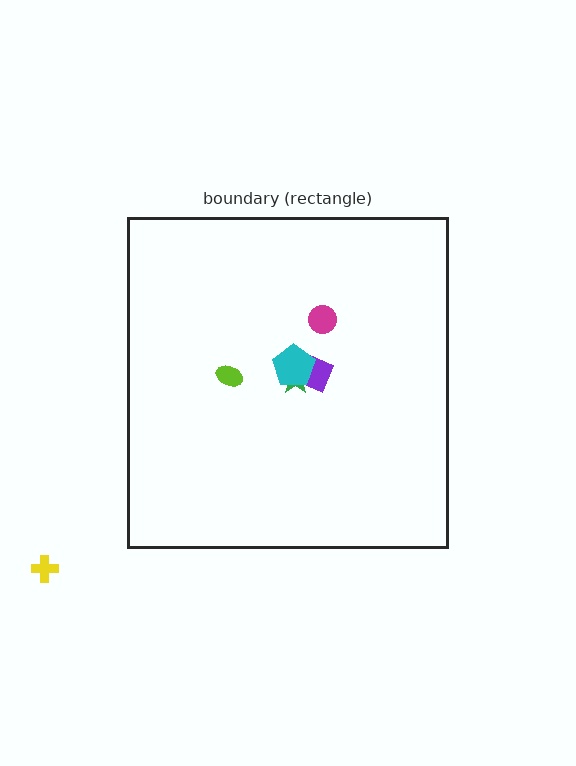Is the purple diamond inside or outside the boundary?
Inside.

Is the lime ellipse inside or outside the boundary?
Inside.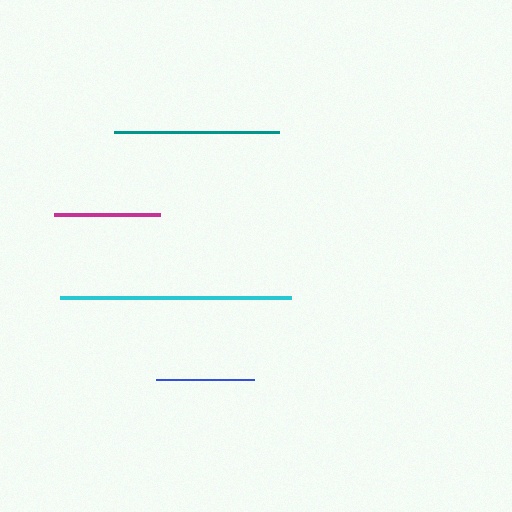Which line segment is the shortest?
The blue line is the shortest at approximately 98 pixels.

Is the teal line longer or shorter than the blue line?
The teal line is longer than the blue line.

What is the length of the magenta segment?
The magenta segment is approximately 106 pixels long.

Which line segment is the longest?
The cyan line is the longest at approximately 231 pixels.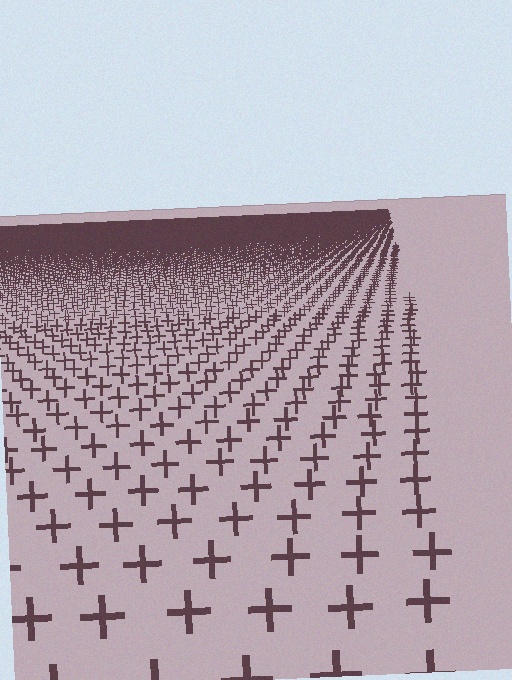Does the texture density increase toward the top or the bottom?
Density increases toward the top.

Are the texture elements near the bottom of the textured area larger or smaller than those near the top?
Larger. Near the bottom, elements are closer to the viewer and appear at a bigger on-screen size.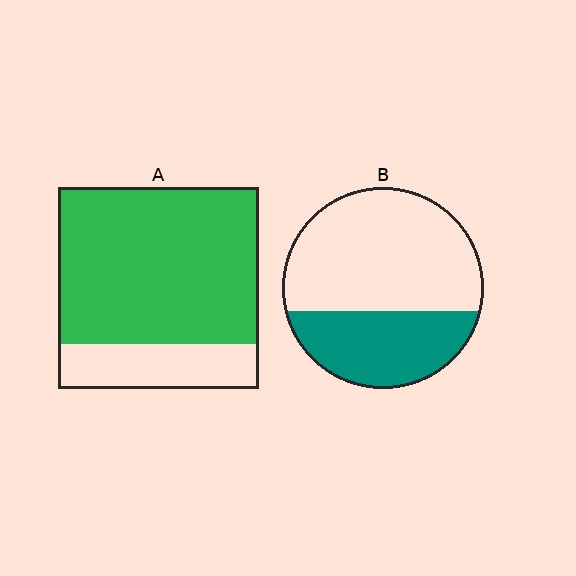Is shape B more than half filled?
No.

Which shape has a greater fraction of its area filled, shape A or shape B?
Shape A.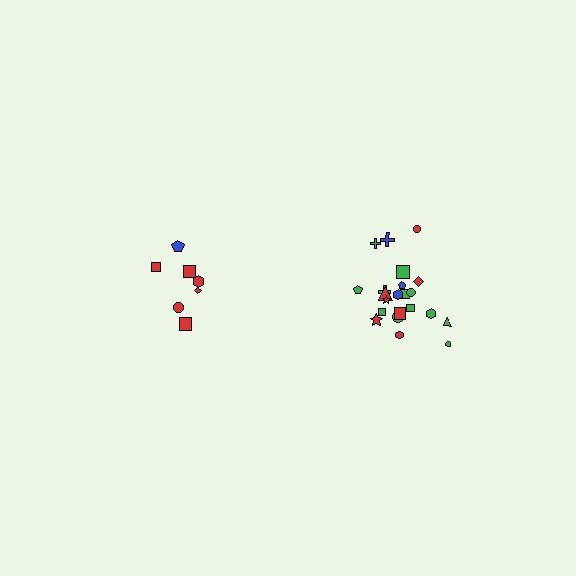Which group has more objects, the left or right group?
The right group.